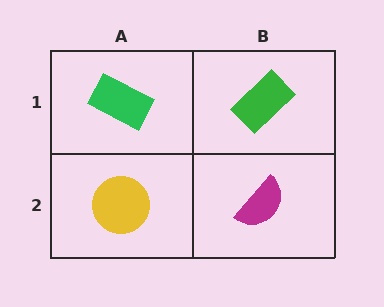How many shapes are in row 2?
2 shapes.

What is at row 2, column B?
A magenta semicircle.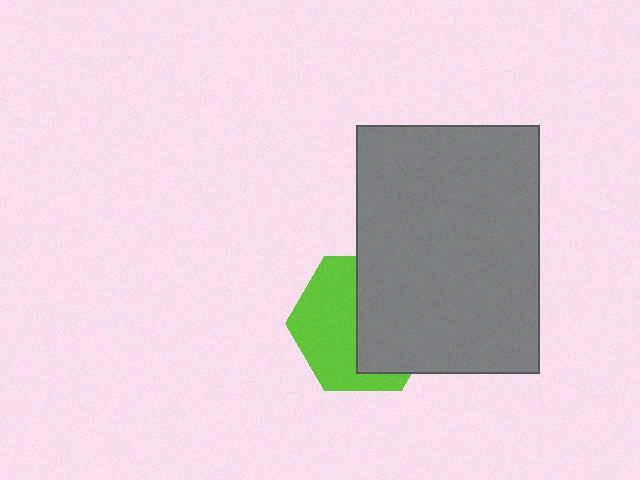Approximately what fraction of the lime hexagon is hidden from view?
Roughly 51% of the lime hexagon is hidden behind the gray rectangle.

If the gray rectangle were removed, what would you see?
You would see the complete lime hexagon.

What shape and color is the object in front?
The object in front is a gray rectangle.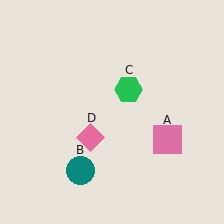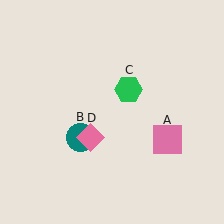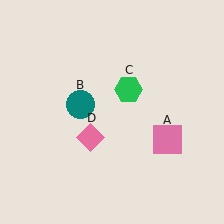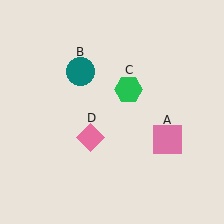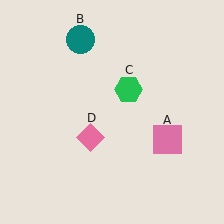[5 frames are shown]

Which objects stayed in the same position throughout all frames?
Pink square (object A) and green hexagon (object C) and pink diamond (object D) remained stationary.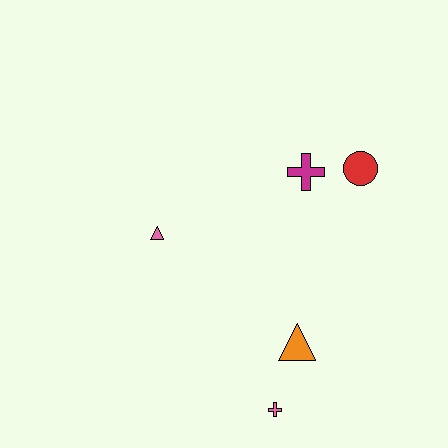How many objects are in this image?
There are 5 objects.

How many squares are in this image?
There are no squares.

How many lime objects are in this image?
There are no lime objects.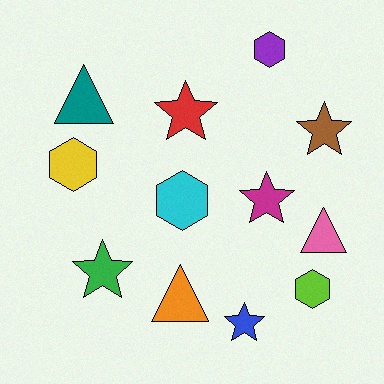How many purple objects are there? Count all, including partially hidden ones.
There is 1 purple object.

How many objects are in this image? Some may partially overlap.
There are 12 objects.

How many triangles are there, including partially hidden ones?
There are 3 triangles.